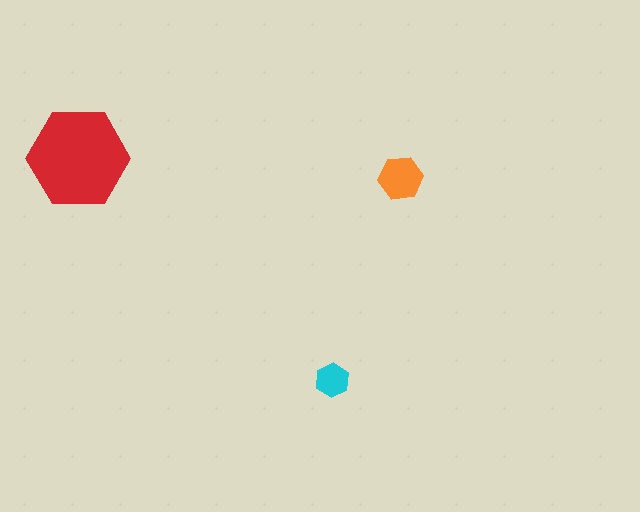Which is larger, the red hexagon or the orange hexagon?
The red one.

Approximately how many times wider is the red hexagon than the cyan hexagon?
About 3 times wider.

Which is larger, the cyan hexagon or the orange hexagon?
The orange one.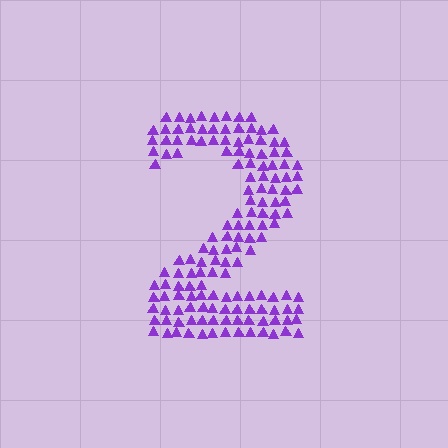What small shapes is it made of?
It is made of small triangles.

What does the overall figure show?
The overall figure shows the digit 2.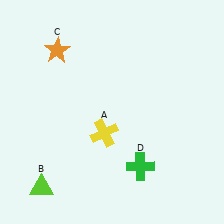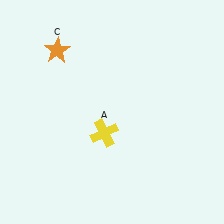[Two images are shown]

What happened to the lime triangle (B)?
The lime triangle (B) was removed in Image 2. It was in the bottom-left area of Image 1.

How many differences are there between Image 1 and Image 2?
There are 2 differences between the two images.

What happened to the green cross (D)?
The green cross (D) was removed in Image 2. It was in the bottom-right area of Image 1.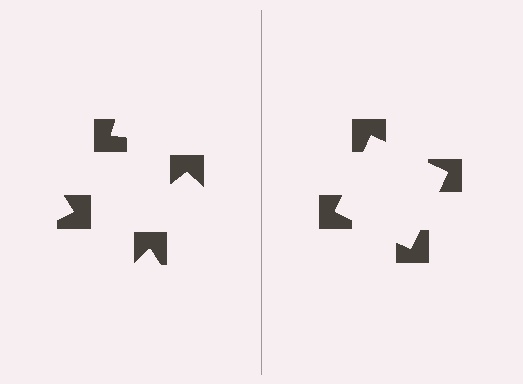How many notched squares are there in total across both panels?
8 — 4 on each side.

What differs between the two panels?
The notched squares are positioned identically on both sides; only the wedge orientations differ. On the right they align to a square; on the left they are misaligned.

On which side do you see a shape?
An illusory square appears on the right side. On the left side the wedge cuts are rotated, so no coherent shape forms.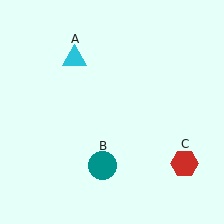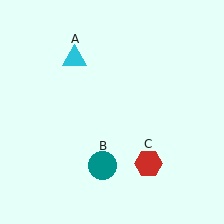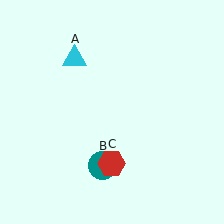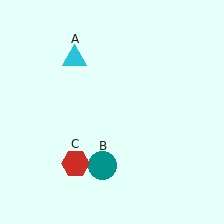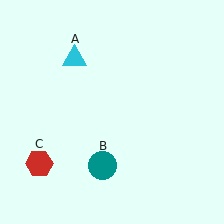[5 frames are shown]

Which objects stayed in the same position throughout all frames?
Cyan triangle (object A) and teal circle (object B) remained stationary.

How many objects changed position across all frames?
1 object changed position: red hexagon (object C).